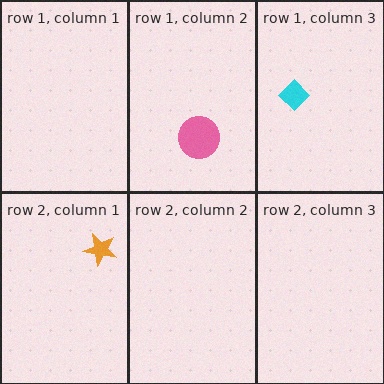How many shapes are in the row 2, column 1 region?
1.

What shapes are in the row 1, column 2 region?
The pink circle.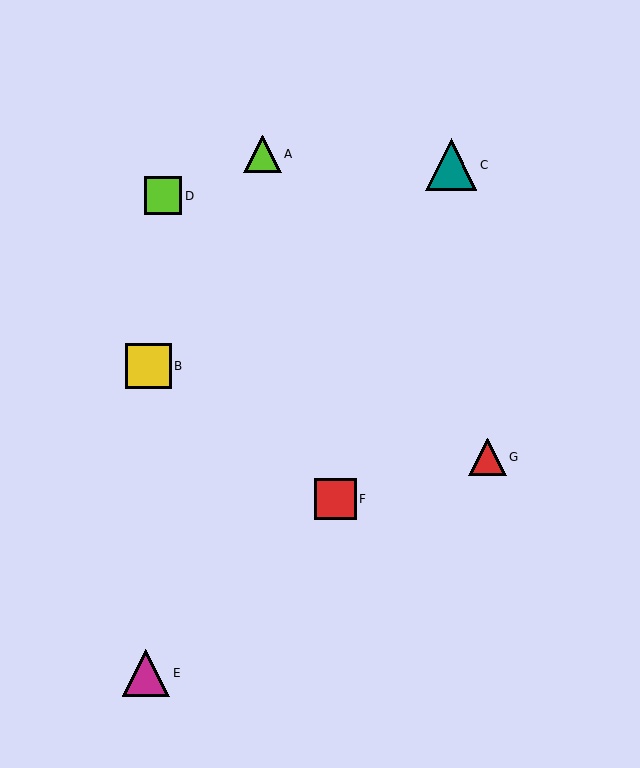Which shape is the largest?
The teal triangle (labeled C) is the largest.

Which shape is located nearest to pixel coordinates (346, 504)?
The red square (labeled F) at (335, 499) is nearest to that location.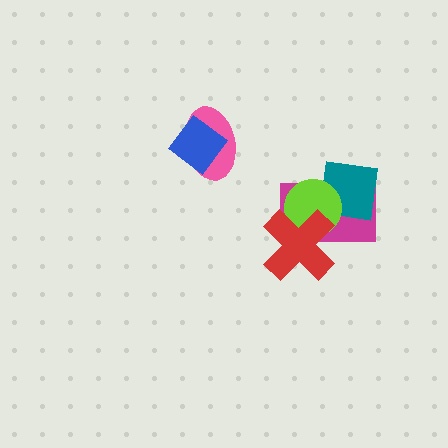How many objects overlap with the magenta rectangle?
3 objects overlap with the magenta rectangle.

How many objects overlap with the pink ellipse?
1 object overlaps with the pink ellipse.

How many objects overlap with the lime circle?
3 objects overlap with the lime circle.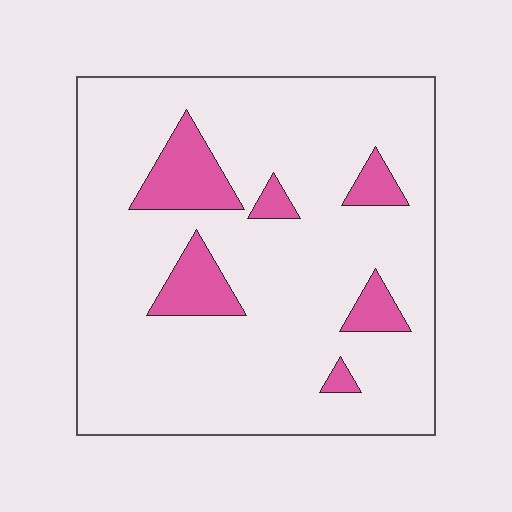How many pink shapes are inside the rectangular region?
6.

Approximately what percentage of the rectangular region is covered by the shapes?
Approximately 15%.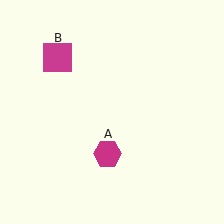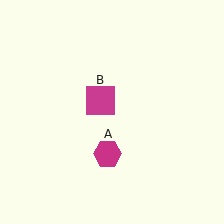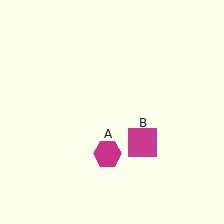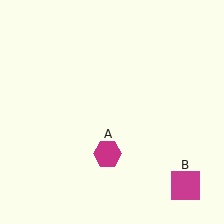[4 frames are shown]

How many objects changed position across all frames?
1 object changed position: magenta square (object B).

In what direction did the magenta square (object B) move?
The magenta square (object B) moved down and to the right.